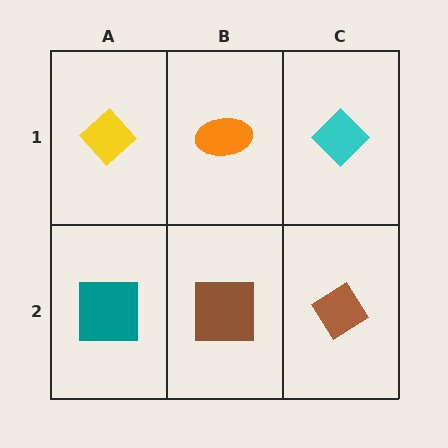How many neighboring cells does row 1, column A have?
2.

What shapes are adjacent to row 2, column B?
An orange ellipse (row 1, column B), a teal square (row 2, column A), a brown diamond (row 2, column C).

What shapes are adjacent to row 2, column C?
A cyan diamond (row 1, column C), a brown square (row 2, column B).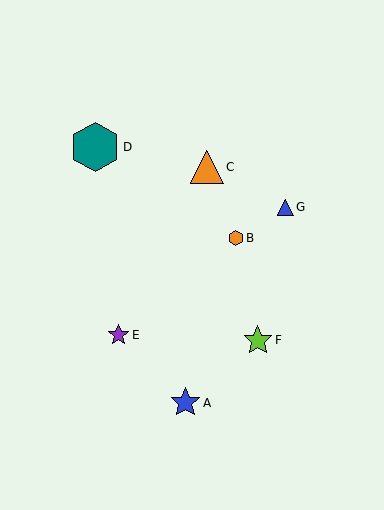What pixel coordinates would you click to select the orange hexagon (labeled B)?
Click at (236, 238) to select the orange hexagon B.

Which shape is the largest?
The teal hexagon (labeled D) is the largest.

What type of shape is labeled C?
Shape C is an orange triangle.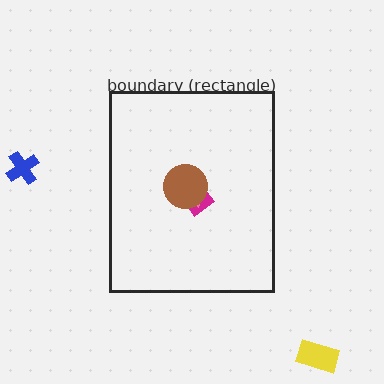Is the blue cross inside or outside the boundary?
Outside.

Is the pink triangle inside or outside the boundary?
Inside.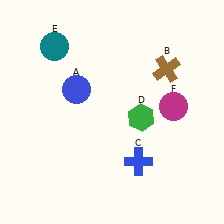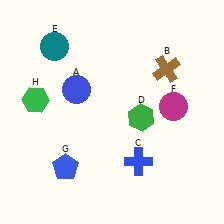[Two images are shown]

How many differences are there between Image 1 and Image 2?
There are 2 differences between the two images.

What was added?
A blue pentagon (G), a green hexagon (H) were added in Image 2.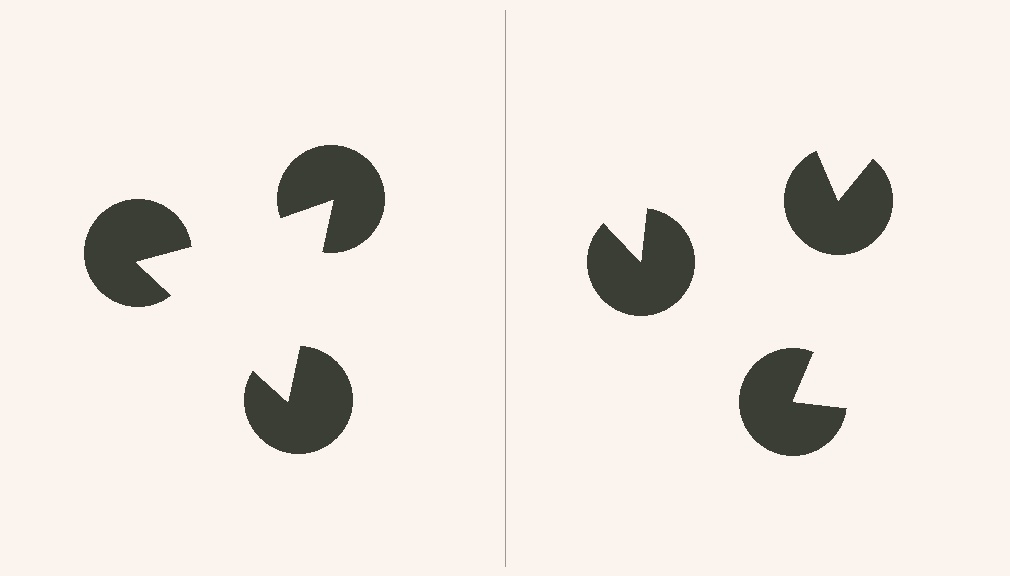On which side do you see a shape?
An illusory triangle appears on the left side. On the right side the wedge cuts are rotated, so no coherent shape forms.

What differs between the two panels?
The pac-man discs are positioned identically on both sides; only the wedge orientations differ. On the left they align to a triangle; on the right they are misaligned.